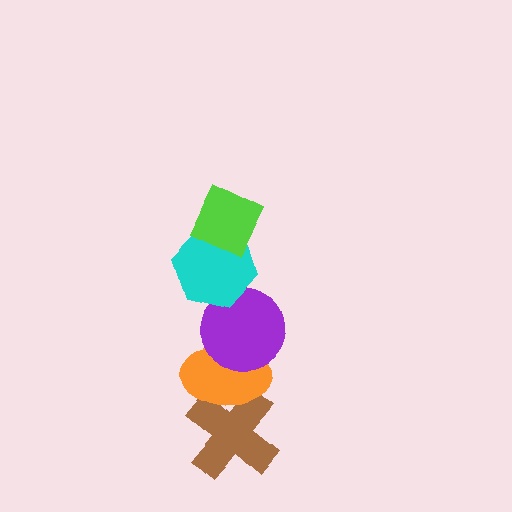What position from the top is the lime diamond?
The lime diamond is 1st from the top.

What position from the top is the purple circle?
The purple circle is 3rd from the top.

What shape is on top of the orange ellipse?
The purple circle is on top of the orange ellipse.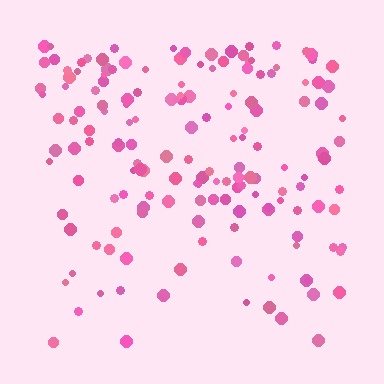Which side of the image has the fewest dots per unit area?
The bottom.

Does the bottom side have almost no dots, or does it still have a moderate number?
Still a moderate number, just noticeably fewer than the top.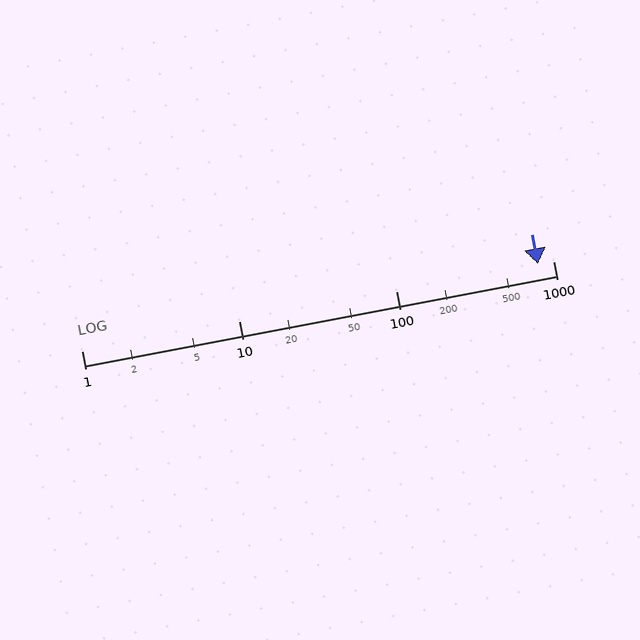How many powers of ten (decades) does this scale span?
The scale spans 3 decades, from 1 to 1000.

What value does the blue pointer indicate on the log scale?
The pointer indicates approximately 800.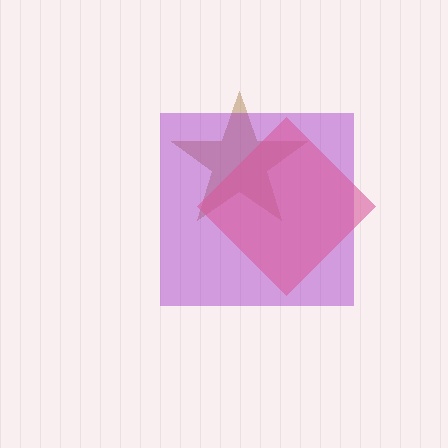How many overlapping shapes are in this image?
There are 3 overlapping shapes in the image.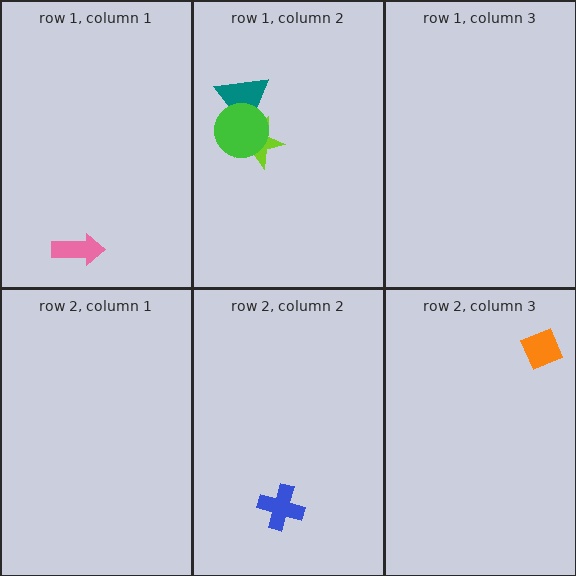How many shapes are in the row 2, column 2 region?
1.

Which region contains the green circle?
The row 1, column 2 region.